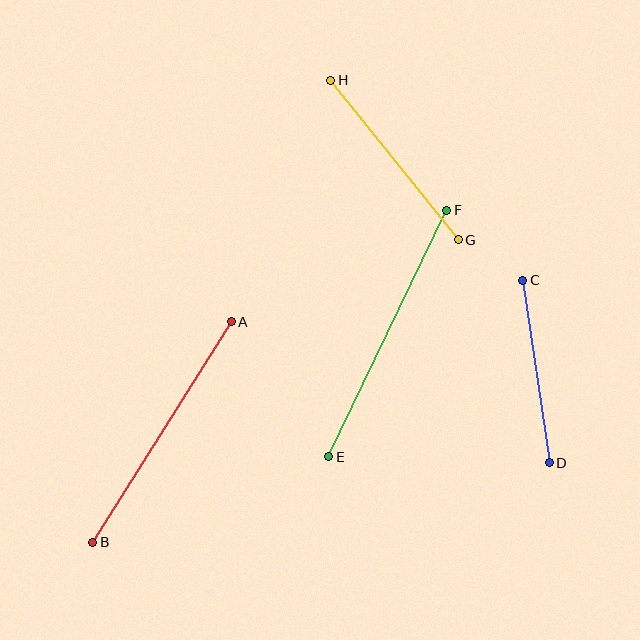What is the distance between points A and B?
The distance is approximately 260 pixels.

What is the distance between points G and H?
The distance is approximately 204 pixels.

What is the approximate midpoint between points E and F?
The midpoint is at approximately (388, 333) pixels.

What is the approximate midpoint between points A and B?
The midpoint is at approximately (162, 432) pixels.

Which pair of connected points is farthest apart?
Points E and F are farthest apart.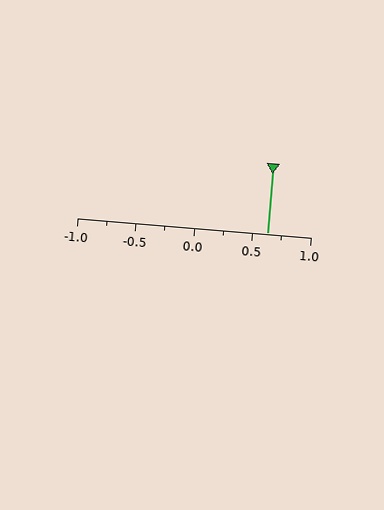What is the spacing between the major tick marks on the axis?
The major ticks are spaced 0.5 apart.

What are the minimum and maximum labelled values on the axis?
The axis runs from -1.0 to 1.0.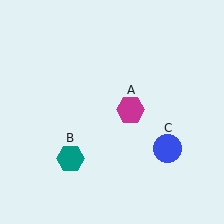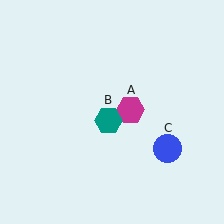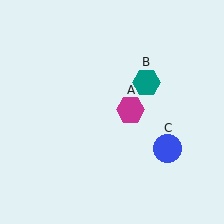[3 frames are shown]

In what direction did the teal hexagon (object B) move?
The teal hexagon (object B) moved up and to the right.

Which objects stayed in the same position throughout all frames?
Magenta hexagon (object A) and blue circle (object C) remained stationary.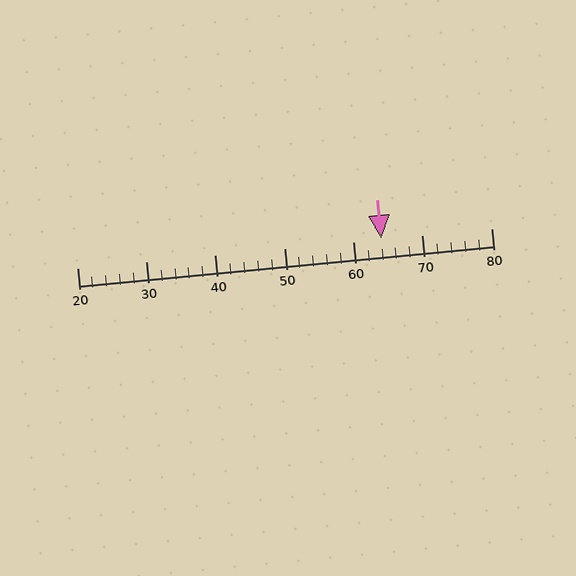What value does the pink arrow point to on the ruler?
The pink arrow points to approximately 64.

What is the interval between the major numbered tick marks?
The major tick marks are spaced 10 units apart.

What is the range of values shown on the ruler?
The ruler shows values from 20 to 80.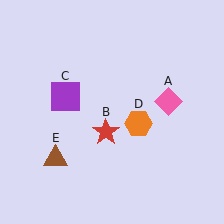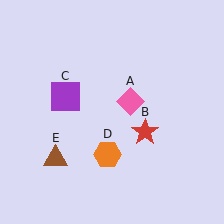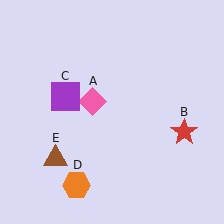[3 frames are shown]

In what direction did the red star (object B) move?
The red star (object B) moved right.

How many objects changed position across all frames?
3 objects changed position: pink diamond (object A), red star (object B), orange hexagon (object D).